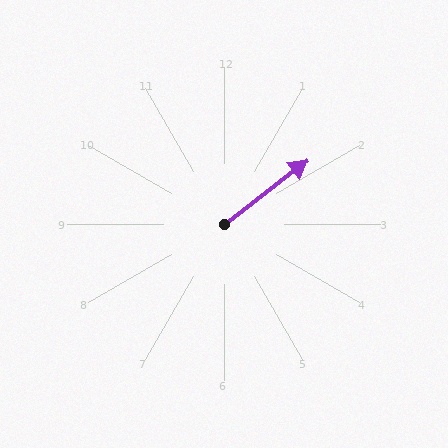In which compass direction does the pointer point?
Northeast.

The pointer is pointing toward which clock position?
Roughly 2 o'clock.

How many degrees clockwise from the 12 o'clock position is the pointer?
Approximately 52 degrees.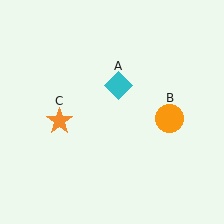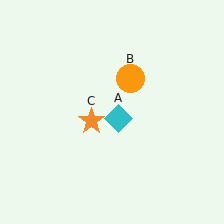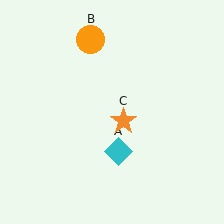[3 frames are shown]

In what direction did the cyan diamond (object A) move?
The cyan diamond (object A) moved down.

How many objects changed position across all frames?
3 objects changed position: cyan diamond (object A), orange circle (object B), orange star (object C).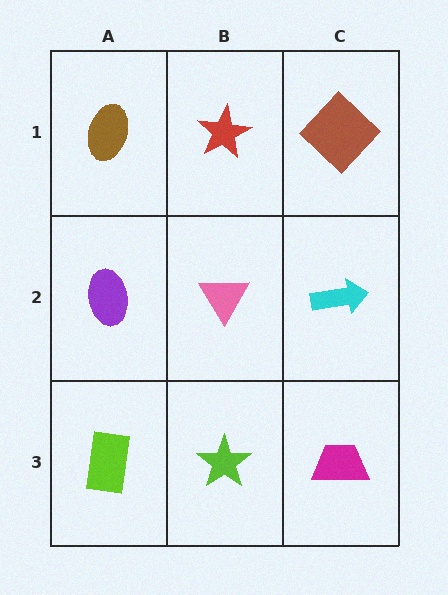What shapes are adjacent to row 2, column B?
A red star (row 1, column B), a lime star (row 3, column B), a purple ellipse (row 2, column A), a cyan arrow (row 2, column C).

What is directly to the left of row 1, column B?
A brown ellipse.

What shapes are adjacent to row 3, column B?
A pink triangle (row 2, column B), a lime rectangle (row 3, column A), a magenta trapezoid (row 3, column C).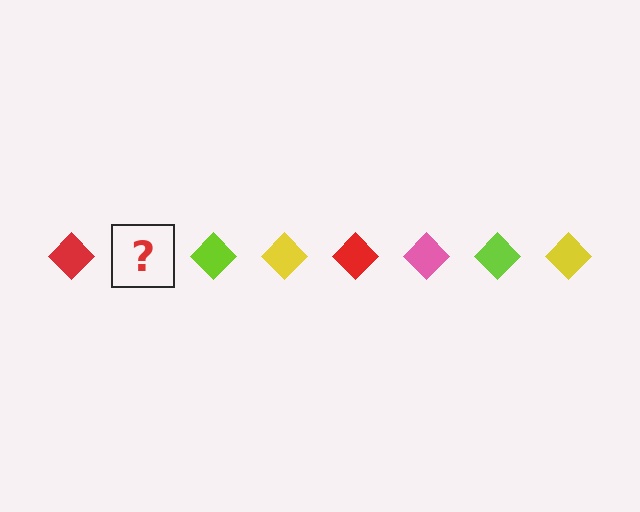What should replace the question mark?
The question mark should be replaced with a pink diamond.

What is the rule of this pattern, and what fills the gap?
The rule is that the pattern cycles through red, pink, lime, yellow diamonds. The gap should be filled with a pink diamond.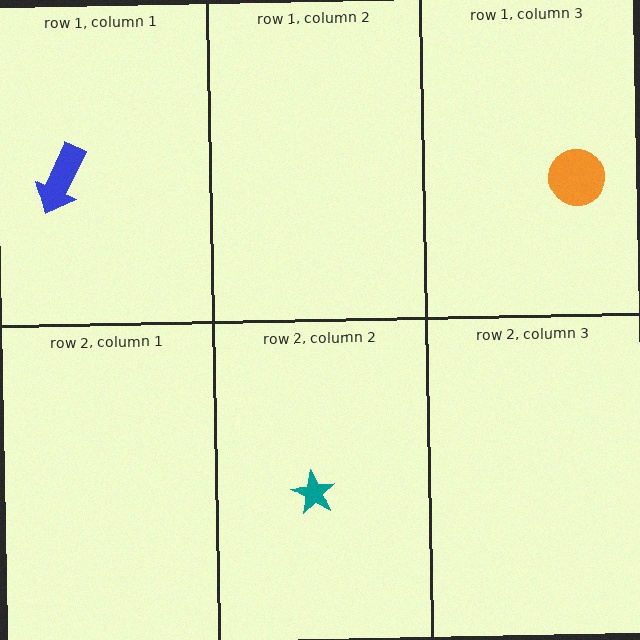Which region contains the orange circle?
The row 1, column 3 region.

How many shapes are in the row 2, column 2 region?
1.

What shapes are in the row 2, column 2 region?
The teal star.